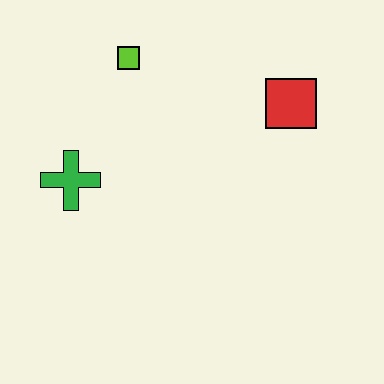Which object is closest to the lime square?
The green cross is closest to the lime square.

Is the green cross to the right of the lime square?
No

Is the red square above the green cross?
Yes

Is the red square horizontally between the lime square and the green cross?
No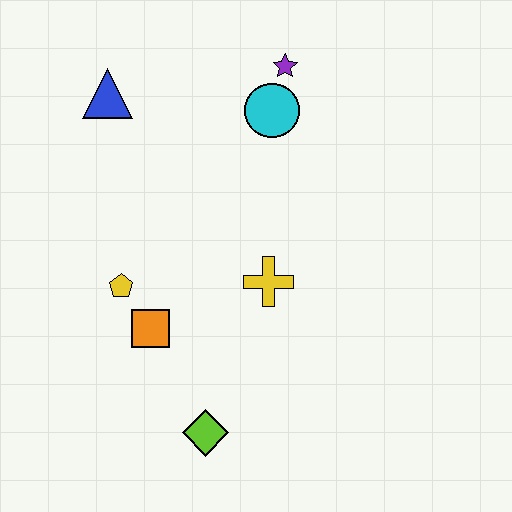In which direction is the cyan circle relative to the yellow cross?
The cyan circle is above the yellow cross.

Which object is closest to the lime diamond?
The orange square is closest to the lime diamond.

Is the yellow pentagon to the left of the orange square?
Yes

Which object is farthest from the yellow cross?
The blue triangle is farthest from the yellow cross.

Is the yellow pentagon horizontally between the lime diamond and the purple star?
No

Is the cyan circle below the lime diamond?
No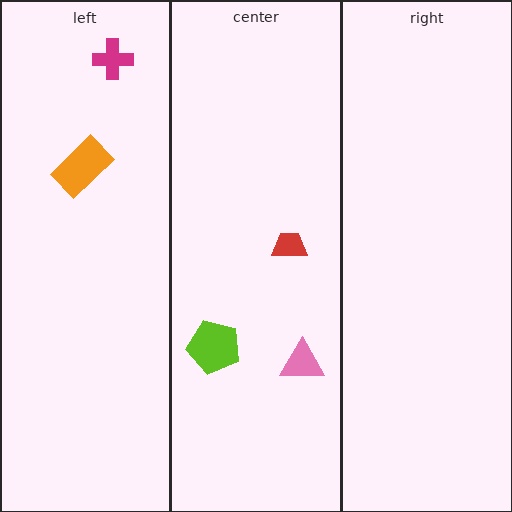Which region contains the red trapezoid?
The center region.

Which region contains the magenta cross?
The left region.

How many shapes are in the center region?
3.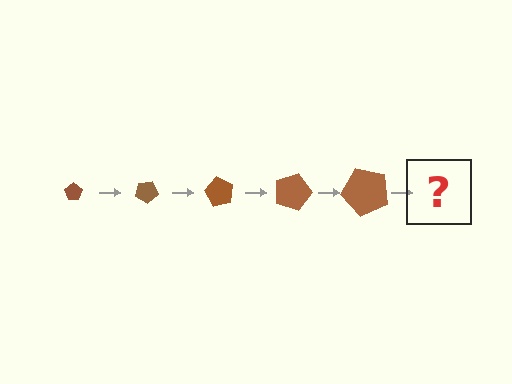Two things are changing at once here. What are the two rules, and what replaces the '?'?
The two rules are that the pentagon grows larger each step and it rotates 30 degrees each step. The '?' should be a pentagon, larger than the previous one and rotated 150 degrees from the start.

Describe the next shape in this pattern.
It should be a pentagon, larger than the previous one and rotated 150 degrees from the start.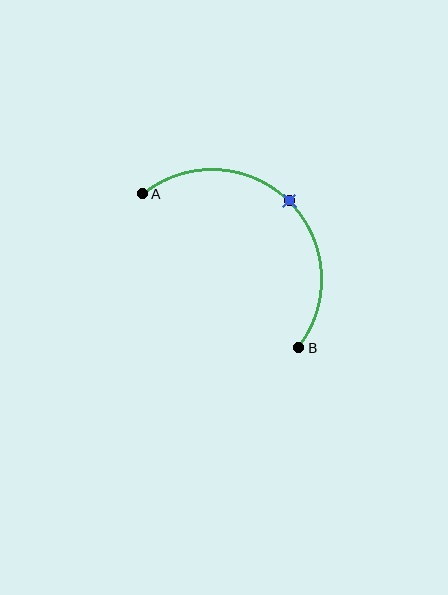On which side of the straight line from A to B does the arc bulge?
The arc bulges above and to the right of the straight line connecting A and B.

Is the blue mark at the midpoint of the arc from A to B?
Yes. The blue mark lies on the arc at equal arc-length from both A and B — it is the arc midpoint.